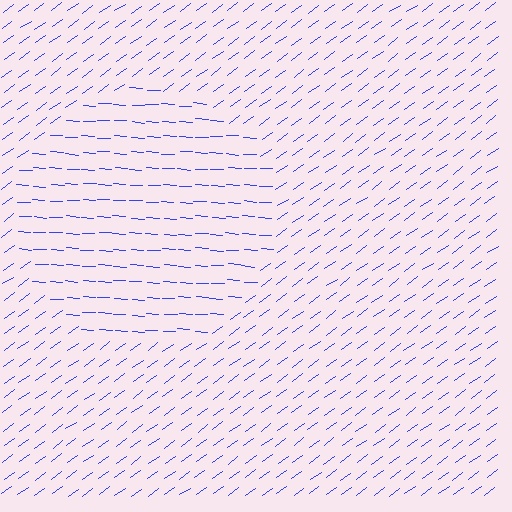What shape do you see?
I see a circle.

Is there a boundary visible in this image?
Yes, there is a texture boundary formed by a change in line orientation.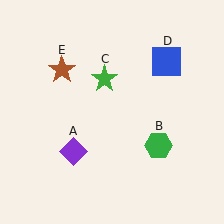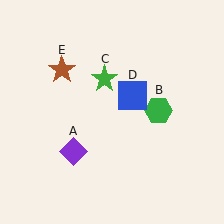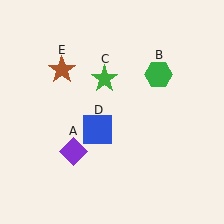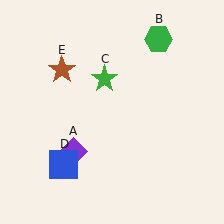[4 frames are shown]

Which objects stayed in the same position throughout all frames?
Purple diamond (object A) and green star (object C) and brown star (object E) remained stationary.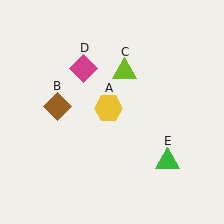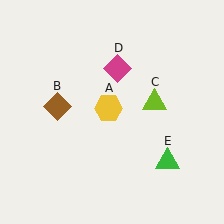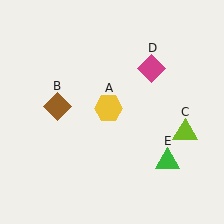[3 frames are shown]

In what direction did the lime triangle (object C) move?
The lime triangle (object C) moved down and to the right.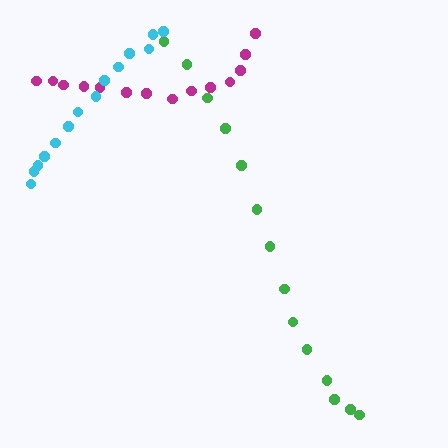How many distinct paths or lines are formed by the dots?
There are 3 distinct paths.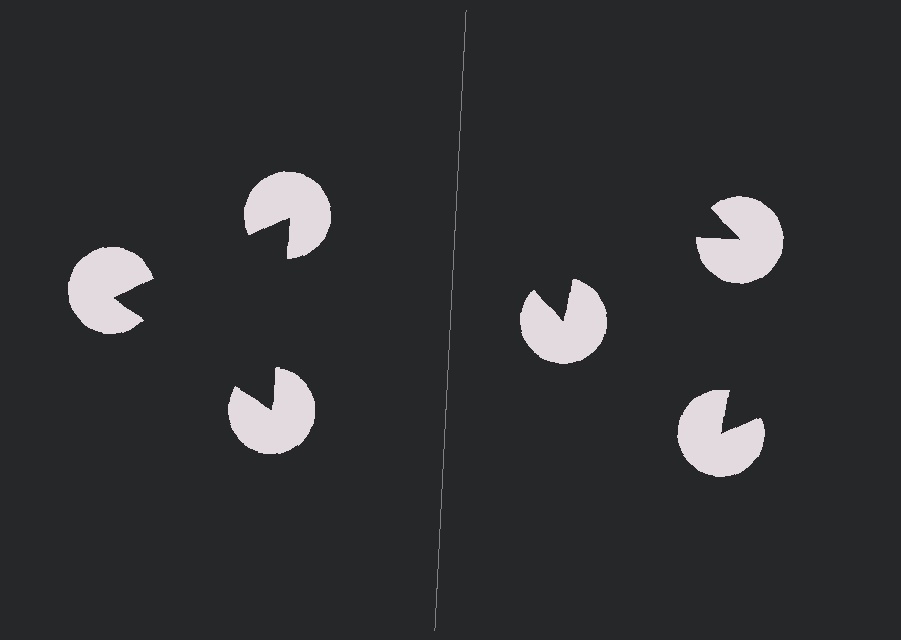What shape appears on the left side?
An illusory triangle.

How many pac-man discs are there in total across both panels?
6 — 3 on each side.